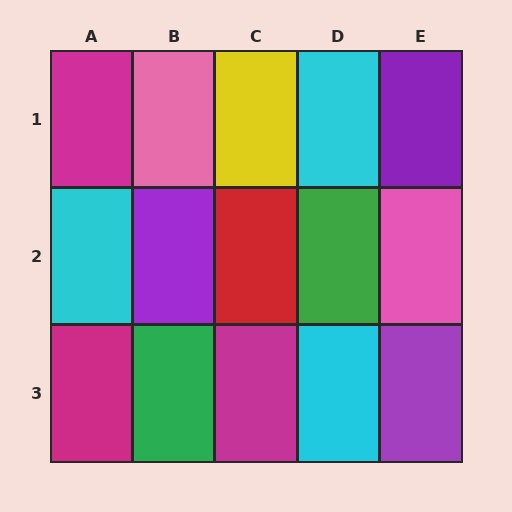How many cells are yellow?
1 cell is yellow.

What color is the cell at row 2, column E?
Pink.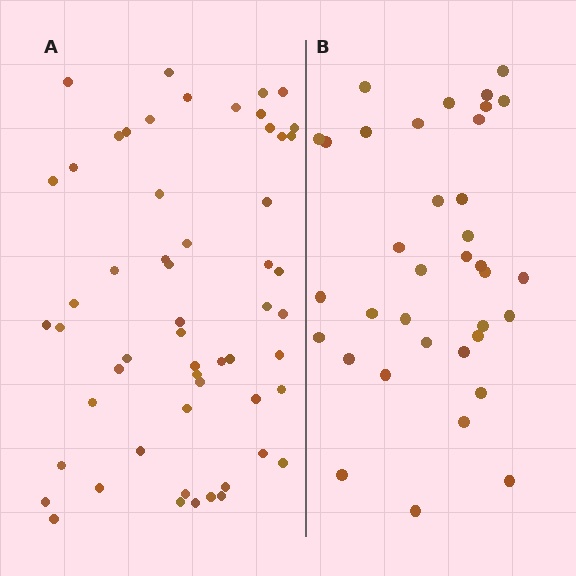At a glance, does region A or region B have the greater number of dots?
Region A (the left region) has more dots.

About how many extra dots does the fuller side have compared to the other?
Region A has approximately 20 more dots than region B.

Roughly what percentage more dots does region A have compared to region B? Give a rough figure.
About 55% more.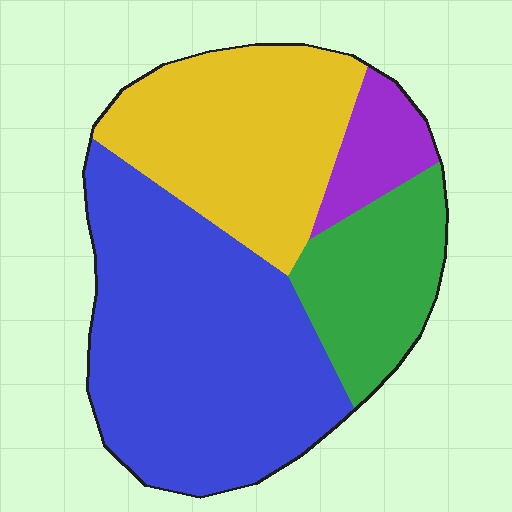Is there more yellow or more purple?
Yellow.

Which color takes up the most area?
Blue, at roughly 45%.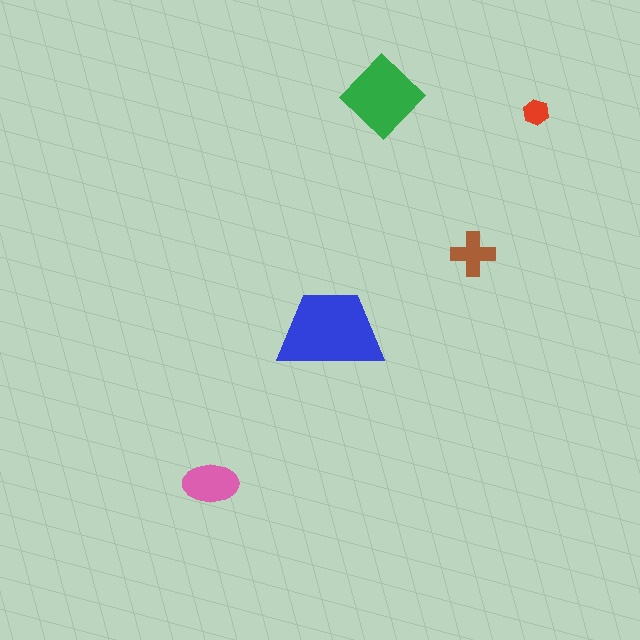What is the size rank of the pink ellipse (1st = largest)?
3rd.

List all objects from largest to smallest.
The blue trapezoid, the green diamond, the pink ellipse, the brown cross, the red hexagon.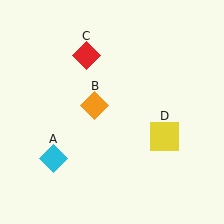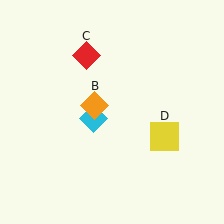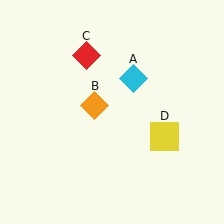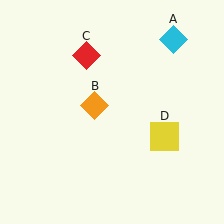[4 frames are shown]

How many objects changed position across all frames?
1 object changed position: cyan diamond (object A).